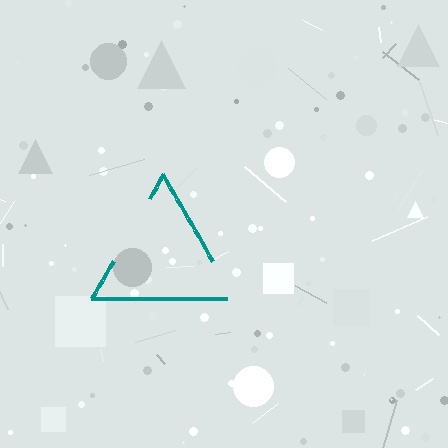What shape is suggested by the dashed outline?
The dashed outline suggests a triangle.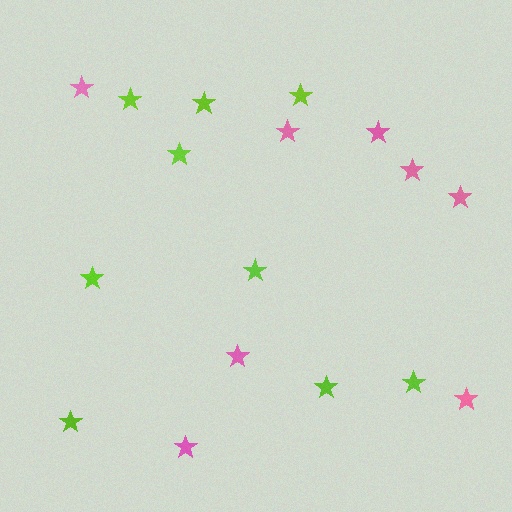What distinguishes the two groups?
There are 2 groups: one group of pink stars (8) and one group of lime stars (9).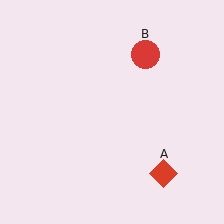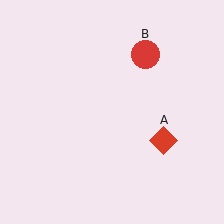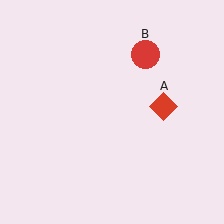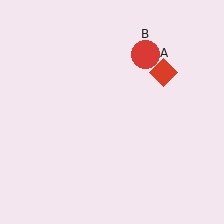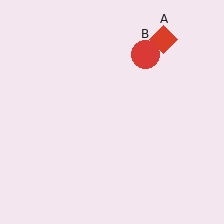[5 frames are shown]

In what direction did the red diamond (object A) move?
The red diamond (object A) moved up.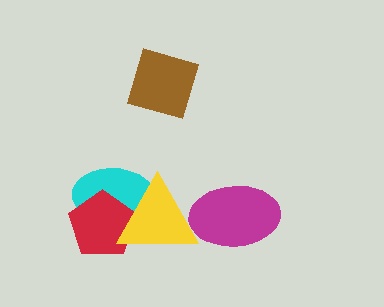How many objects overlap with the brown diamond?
0 objects overlap with the brown diamond.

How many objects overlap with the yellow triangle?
3 objects overlap with the yellow triangle.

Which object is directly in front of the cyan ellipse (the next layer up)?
The red pentagon is directly in front of the cyan ellipse.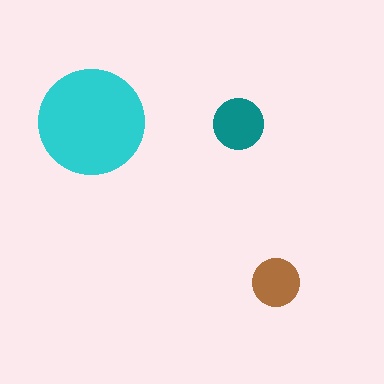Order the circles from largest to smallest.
the cyan one, the teal one, the brown one.